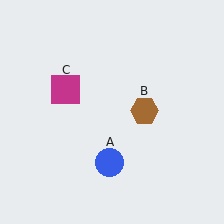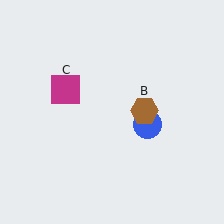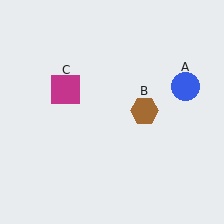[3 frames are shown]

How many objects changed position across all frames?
1 object changed position: blue circle (object A).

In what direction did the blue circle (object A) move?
The blue circle (object A) moved up and to the right.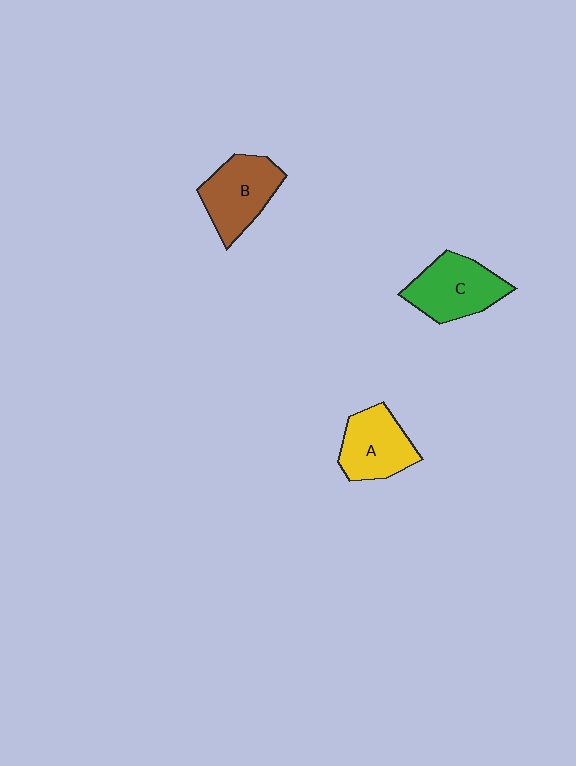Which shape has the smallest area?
Shape A (yellow).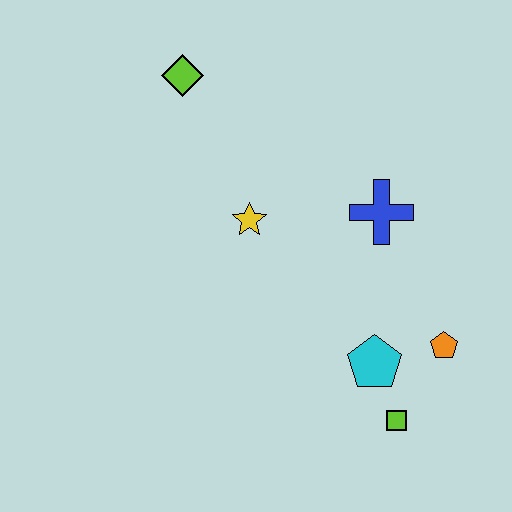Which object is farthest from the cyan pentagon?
The lime diamond is farthest from the cyan pentagon.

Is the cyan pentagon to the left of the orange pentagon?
Yes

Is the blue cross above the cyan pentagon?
Yes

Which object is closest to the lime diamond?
The yellow star is closest to the lime diamond.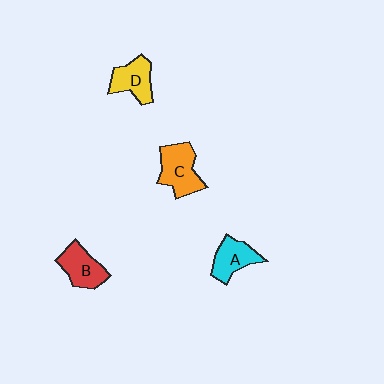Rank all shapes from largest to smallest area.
From largest to smallest: C (orange), B (red), D (yellow), A (cyan).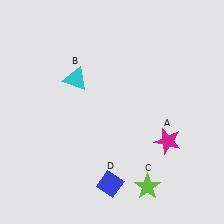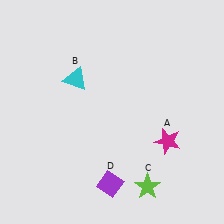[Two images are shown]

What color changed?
The diamond (D) changed from blue in Image 1 to purple in Image 2.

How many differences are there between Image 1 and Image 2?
There is 1 difference between the two images.